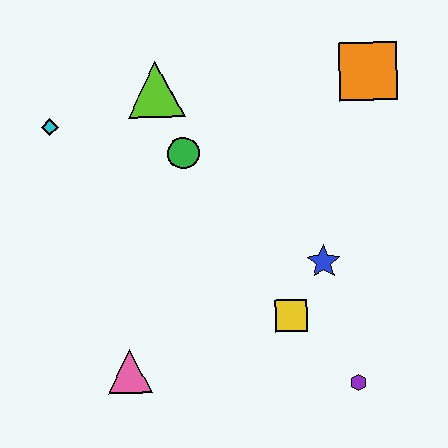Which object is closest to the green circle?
The lime triangle is closest to the green circle.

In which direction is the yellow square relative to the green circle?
The yellow square is below the green circle.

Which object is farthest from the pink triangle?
The orange square is farthest from the pink triangle.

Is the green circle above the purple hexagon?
Yes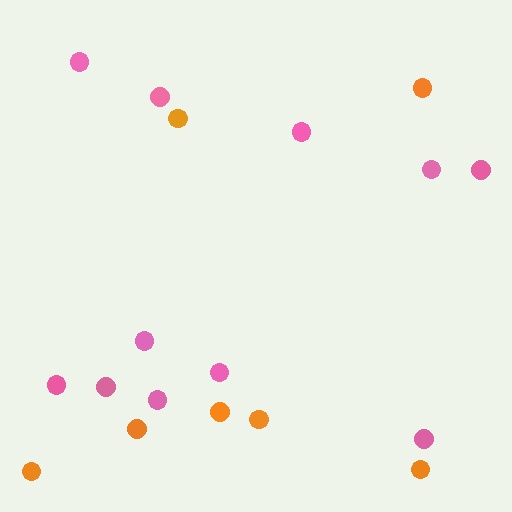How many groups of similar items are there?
There are 2 groups: one group of orange circles (7) and one group of pink circles (11).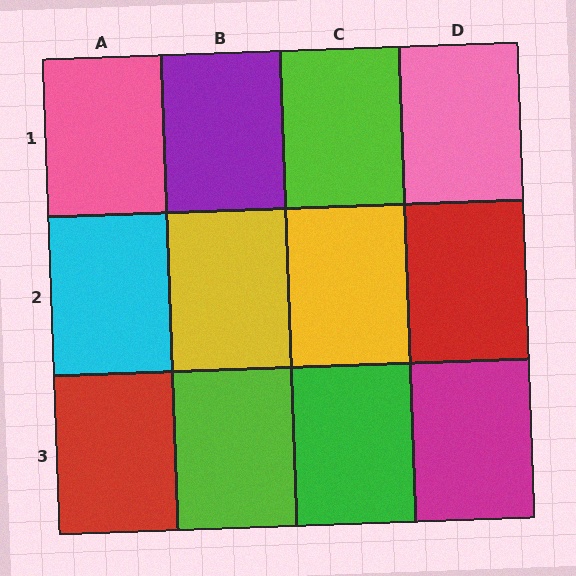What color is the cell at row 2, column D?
Red.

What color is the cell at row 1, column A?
Pink.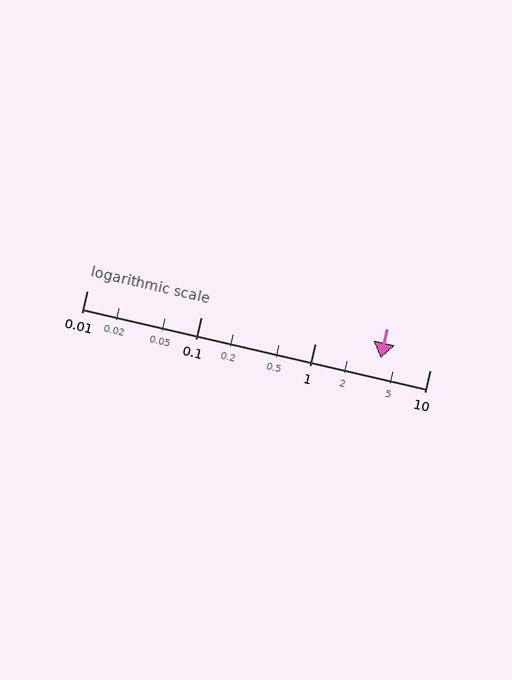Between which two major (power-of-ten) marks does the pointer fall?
The pointer is between 1 and 10.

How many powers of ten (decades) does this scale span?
The scale spans 3 decades, from 0.01 to 10.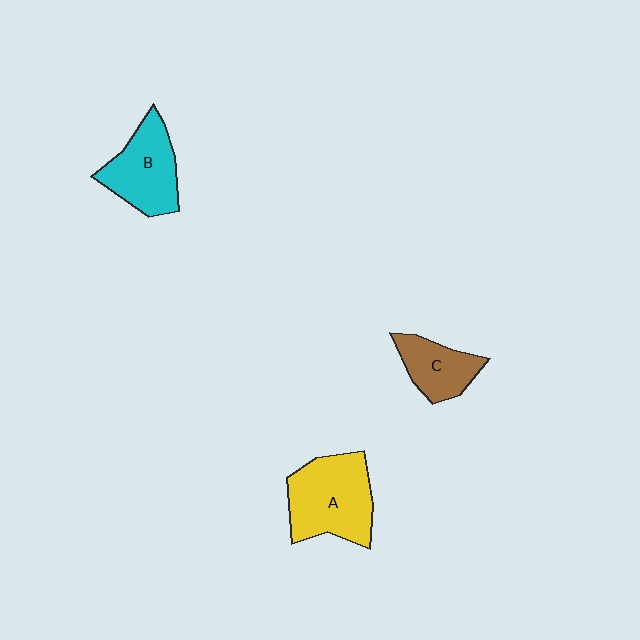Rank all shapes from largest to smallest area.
From largest to smallest: A (yellow), B (cyan), C (brown).